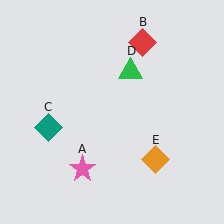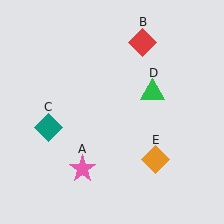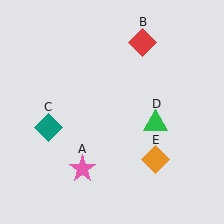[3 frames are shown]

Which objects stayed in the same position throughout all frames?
Pink star (object A) and red diamond (object B) and teal diamond (object C) and orange diamond (object E) remained stationary.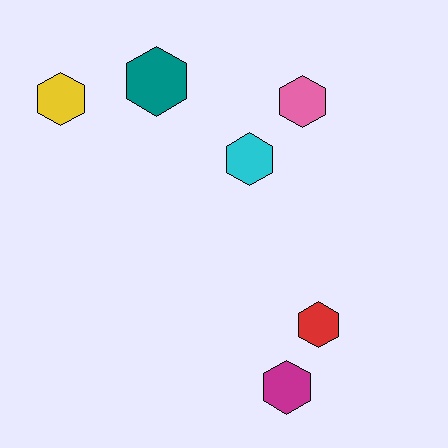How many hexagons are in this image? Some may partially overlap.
There are 6 hexagons.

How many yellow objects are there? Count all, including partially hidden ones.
There is 1 yellow object.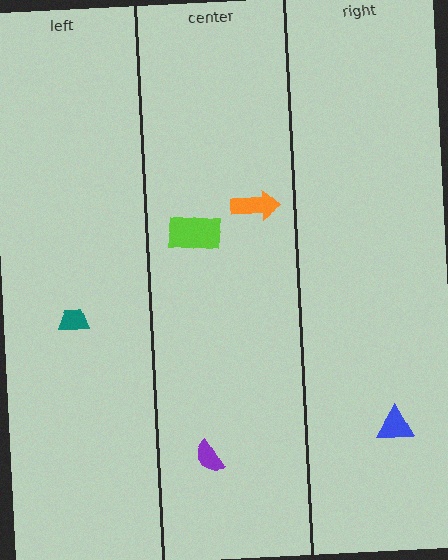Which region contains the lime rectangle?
The center region.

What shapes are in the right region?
The blue triangle.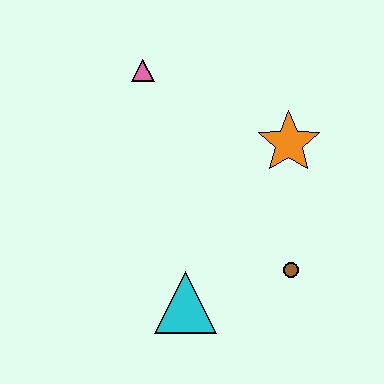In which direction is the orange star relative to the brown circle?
The orange star is above the brown circle.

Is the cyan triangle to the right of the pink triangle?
Yes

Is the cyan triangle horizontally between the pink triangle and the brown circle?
Yes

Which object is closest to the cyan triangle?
The brown circle is closest to the cyan triangle.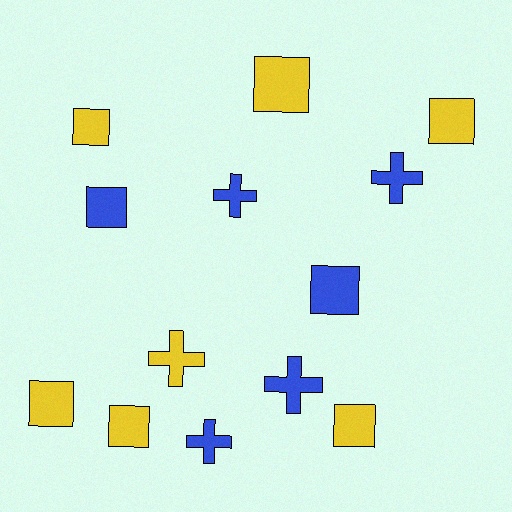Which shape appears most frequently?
Square, with 8 objects.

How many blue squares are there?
There are 2 blue squares.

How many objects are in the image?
There are 13 objects.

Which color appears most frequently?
Yellow, with 7 objects.